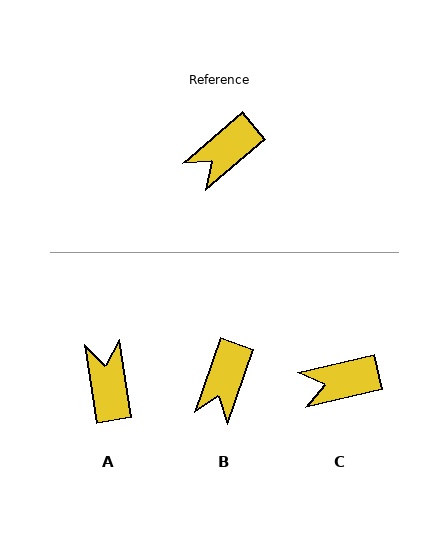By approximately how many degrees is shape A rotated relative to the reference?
Approximately 122 degrees clockwise.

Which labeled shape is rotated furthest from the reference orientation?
A, about 122 degrees away.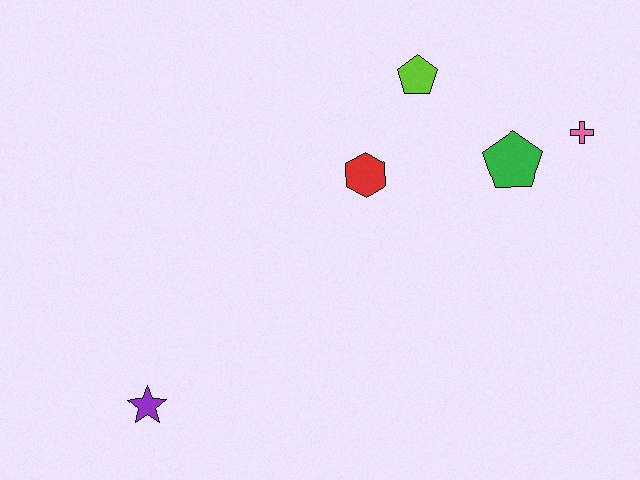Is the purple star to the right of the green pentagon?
No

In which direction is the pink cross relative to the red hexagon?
The pink cross is to the right of the red hexagon.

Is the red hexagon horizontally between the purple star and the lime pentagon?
Yes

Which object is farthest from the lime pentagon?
The purple star is farthest from the lime pentagon.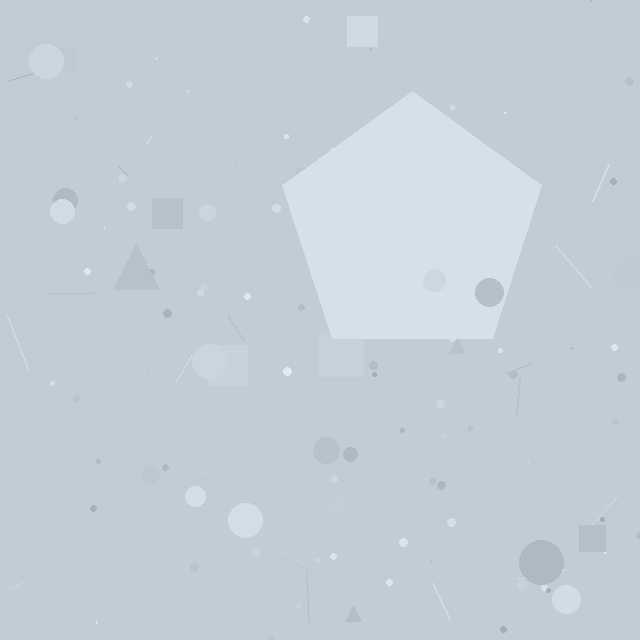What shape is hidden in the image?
A pentagon is hidden in the image.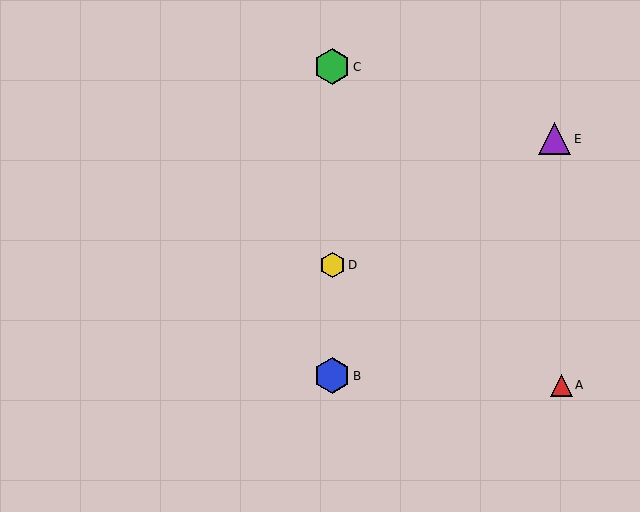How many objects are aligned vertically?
3 objects (B, C, D) are aligned vertically.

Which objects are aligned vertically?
Objects B, C, D are aligned vertically.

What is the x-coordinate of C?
Object C is at x≈332.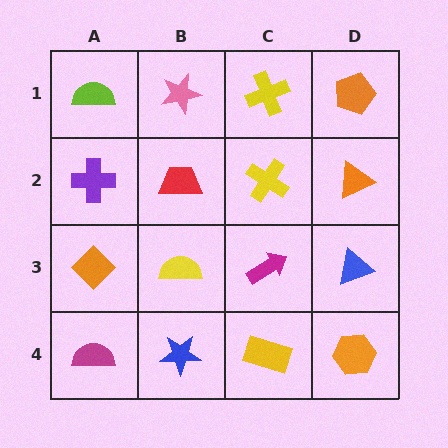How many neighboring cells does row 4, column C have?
3.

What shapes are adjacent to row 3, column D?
An orange triangle (row 2, column D), an orange hexagon (row 4, column D), a magenta arrow (row 3, column C).